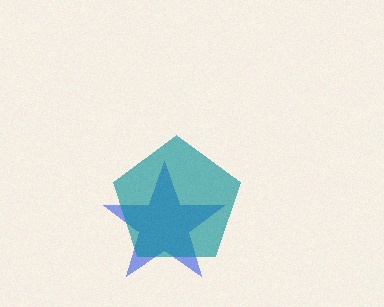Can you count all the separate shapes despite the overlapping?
Yes, there are 2 separate shapes.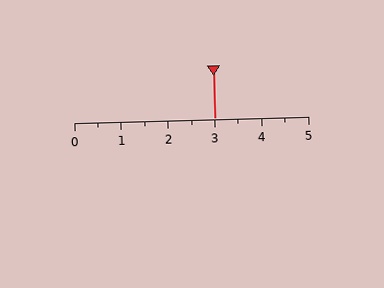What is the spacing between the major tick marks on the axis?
The major ticks are spaced 1 apart.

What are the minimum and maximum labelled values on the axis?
The axis runs from 0 to 5.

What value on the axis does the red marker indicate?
The marker indicates approximately 3.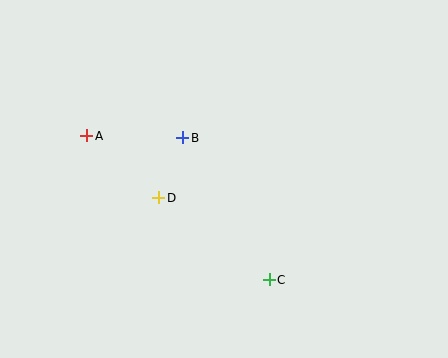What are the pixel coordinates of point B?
Point B is at (183, 138).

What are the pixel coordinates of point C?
Point C is at (269, 280).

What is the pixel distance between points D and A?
The distance between D and A is 95 pixels.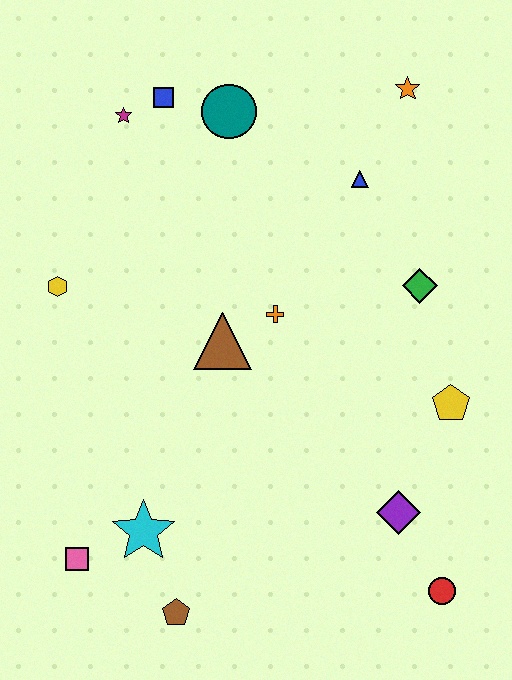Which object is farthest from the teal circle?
The red circle is farthest from the teal circle.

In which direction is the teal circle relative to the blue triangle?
The teal circle is to the left of the blue triangle.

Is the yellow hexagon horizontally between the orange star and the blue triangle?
No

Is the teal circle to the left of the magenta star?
No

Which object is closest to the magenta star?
The blue square is closest to the magenta star.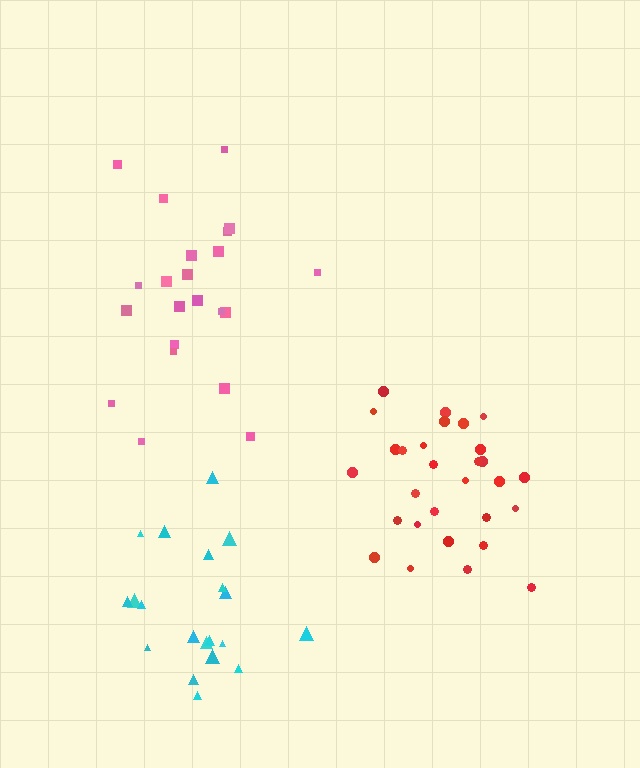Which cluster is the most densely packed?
Red.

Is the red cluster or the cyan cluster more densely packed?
Red.